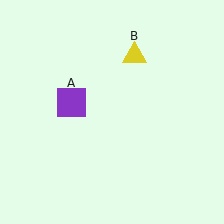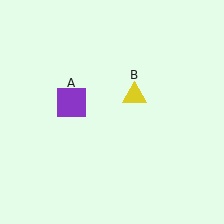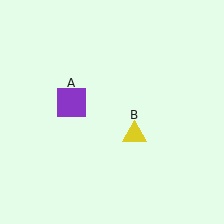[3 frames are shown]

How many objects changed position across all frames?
1 object changed position: yellow triangle (object B).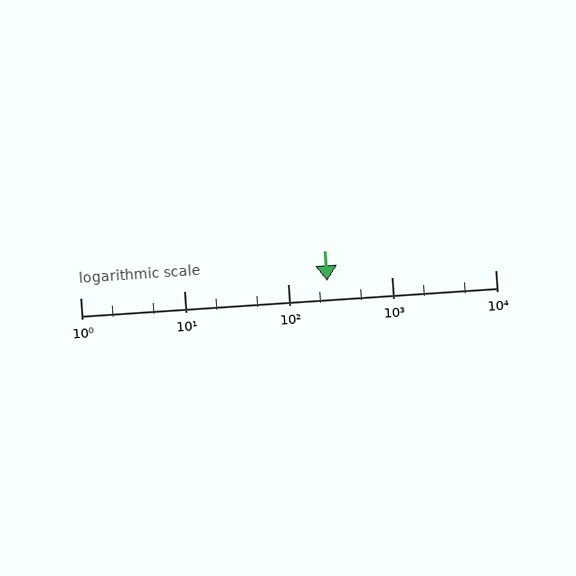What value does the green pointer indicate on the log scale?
The pointer indicates approximately 240.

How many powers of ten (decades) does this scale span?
The scale spans 4 decades, from 1 to 10000.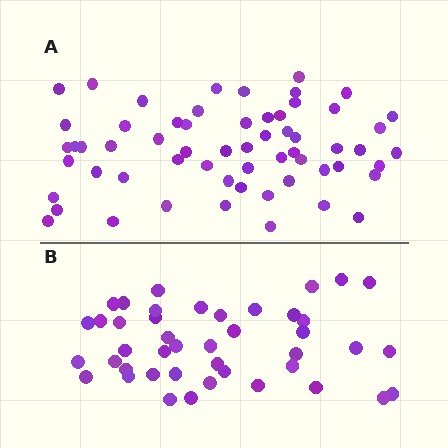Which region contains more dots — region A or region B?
Region A (the top region) has more dots.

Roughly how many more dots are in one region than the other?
Region A has approximately 15 more dots than region B.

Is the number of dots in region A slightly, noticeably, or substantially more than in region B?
Region A has noticeably more, but not dramatically so. The ratio is roughly 1.4 to 1.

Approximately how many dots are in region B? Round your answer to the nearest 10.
About 40 dots. (The exact count is 43, which rounds to 40.)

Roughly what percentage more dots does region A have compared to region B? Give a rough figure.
About 40% more.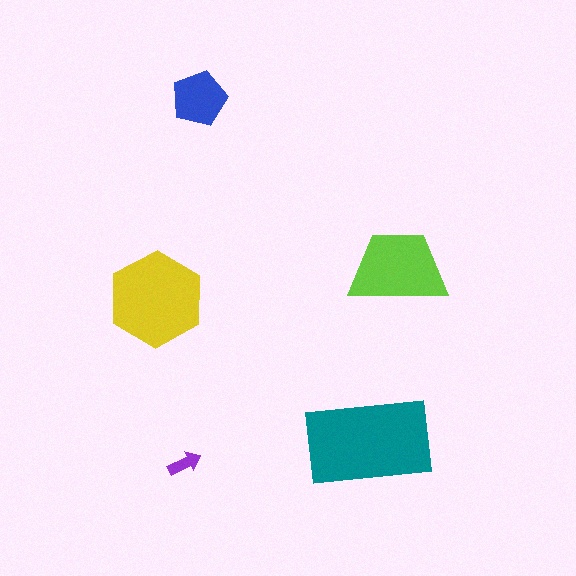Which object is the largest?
The teal rectangle.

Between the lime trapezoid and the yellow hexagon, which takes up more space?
The yellow hexagon.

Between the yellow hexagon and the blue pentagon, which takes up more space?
The yellow hexagon.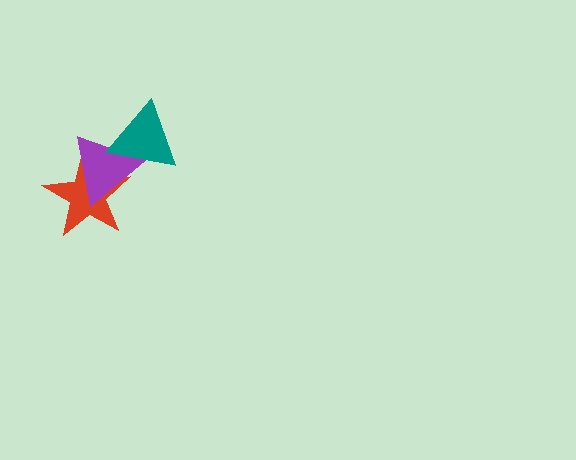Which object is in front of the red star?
The purple triangle is in front of the red star.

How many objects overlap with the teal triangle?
1 object overlaps with the teal triangle.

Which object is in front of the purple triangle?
The teal triangle is in front of the purple triangle.